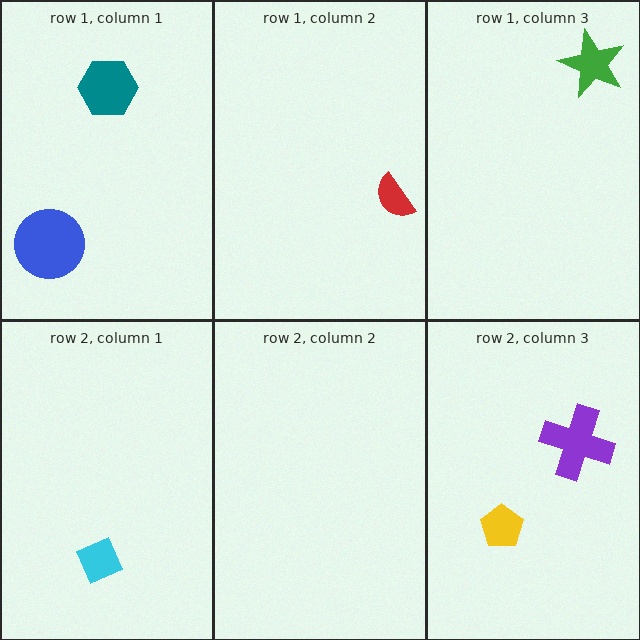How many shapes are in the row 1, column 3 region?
1.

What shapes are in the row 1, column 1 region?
The teal hexagon, the blue circle.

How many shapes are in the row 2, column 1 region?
1.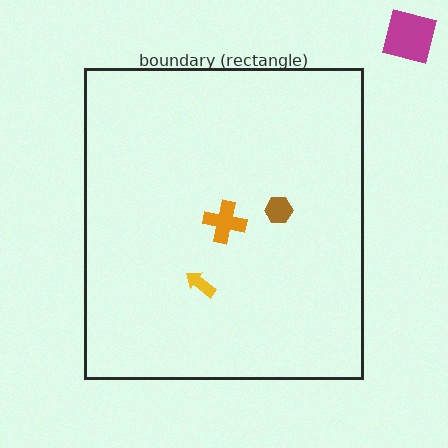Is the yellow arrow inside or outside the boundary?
Inside.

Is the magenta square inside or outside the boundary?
Outside.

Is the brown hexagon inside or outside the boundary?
Inside.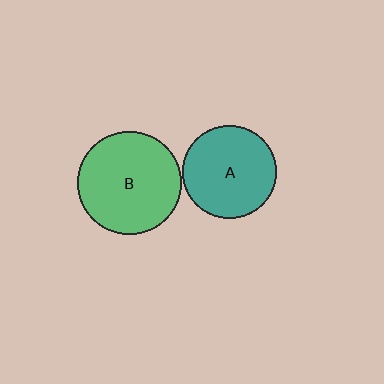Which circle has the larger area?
Circle B (green).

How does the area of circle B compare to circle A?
Approximately 1.2 times.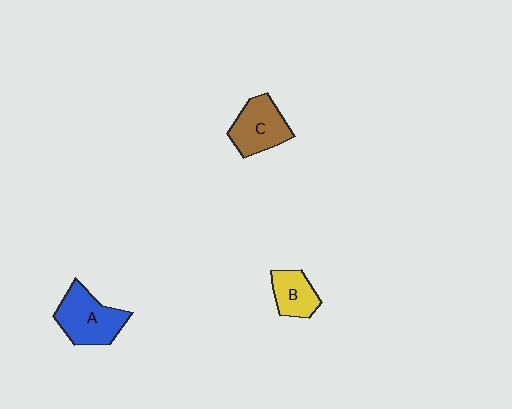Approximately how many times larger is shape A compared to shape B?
Approximately 1.6 times.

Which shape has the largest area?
Shape A (blue).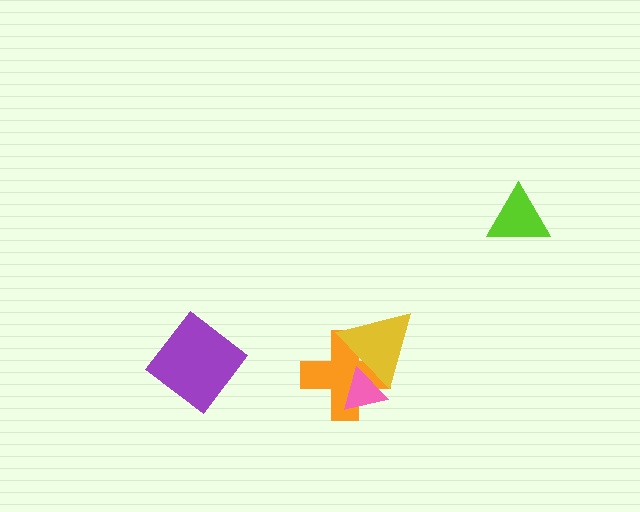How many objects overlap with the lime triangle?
0 objects overlap with the lime triangle.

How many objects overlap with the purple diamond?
0 objects overlap with the purple diamond.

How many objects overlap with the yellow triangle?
2 objects overlap with the yellow triangle.